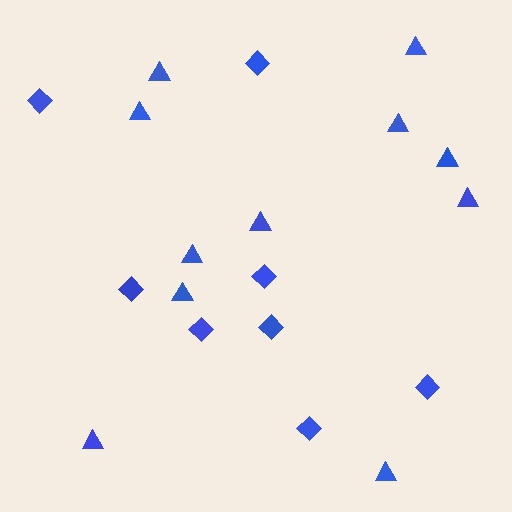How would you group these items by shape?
There are 2 groups: one group of diamonds (8) and one group of triangles (11).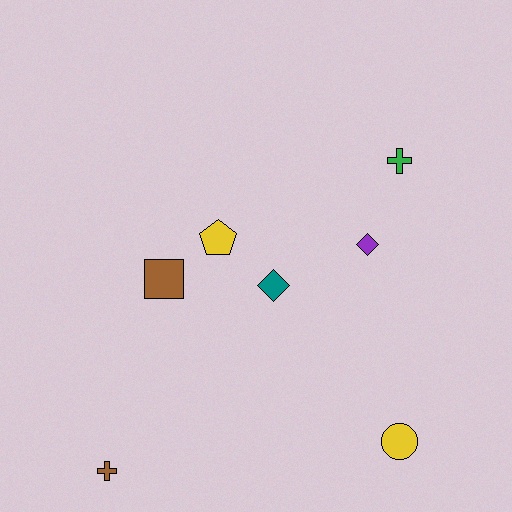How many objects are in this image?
There are 7 objects.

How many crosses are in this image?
There are 2 crosses.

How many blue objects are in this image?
There are no blue objects.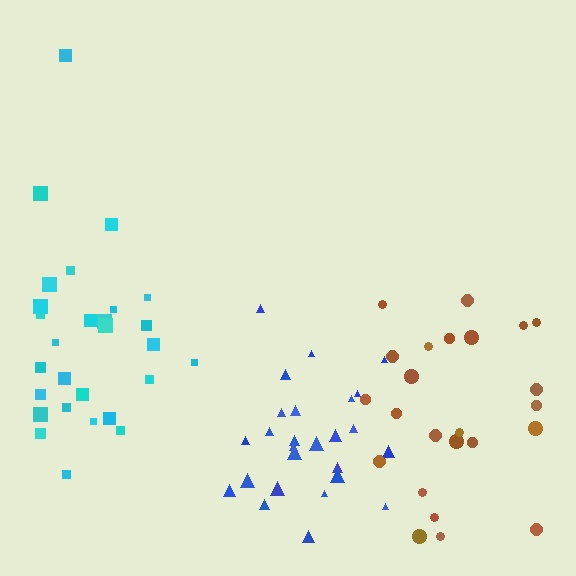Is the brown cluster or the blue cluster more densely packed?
Blue.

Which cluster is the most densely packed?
Blue.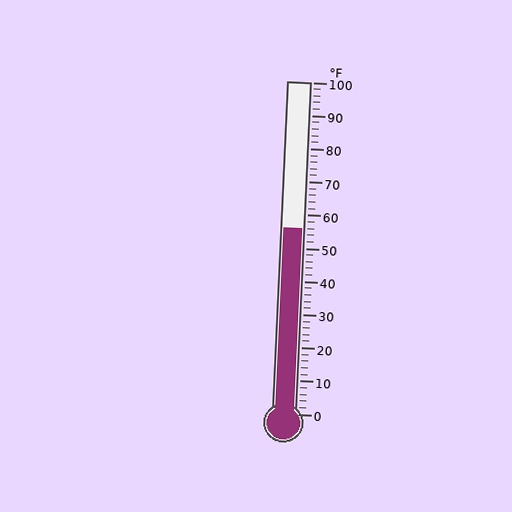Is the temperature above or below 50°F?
The temperature is above 50°F.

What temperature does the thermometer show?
The thermometer shows approximately 56°F.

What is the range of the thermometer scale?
The thermometer scale ranges from 0°F to 100°F.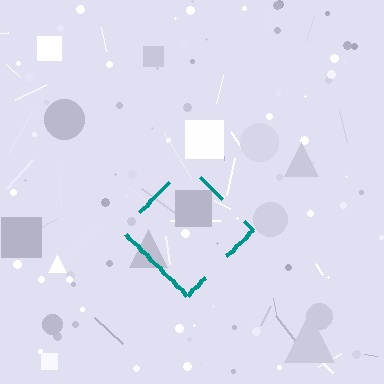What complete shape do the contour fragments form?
The contour fragments form a diamond.